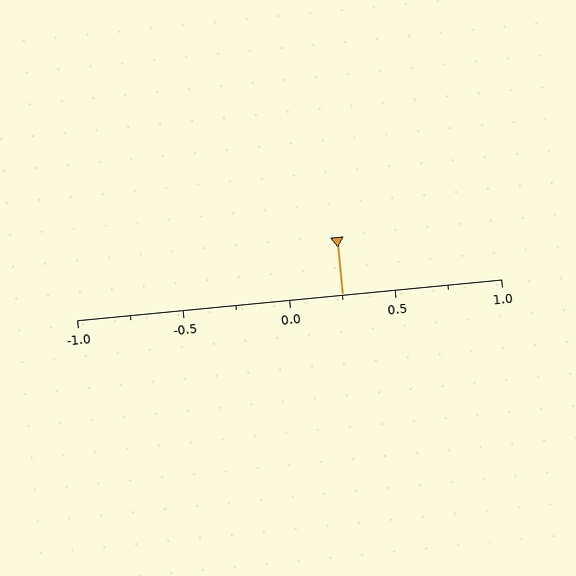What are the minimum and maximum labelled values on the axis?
The axis runs from -1.0 to 1.0.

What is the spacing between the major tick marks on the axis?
The major ticks are spaced 0.5 apart.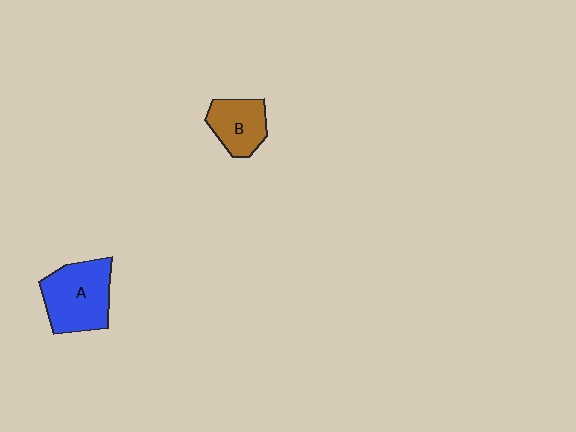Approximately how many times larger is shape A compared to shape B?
Approximately 1.5 times.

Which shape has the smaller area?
Shape B (brown).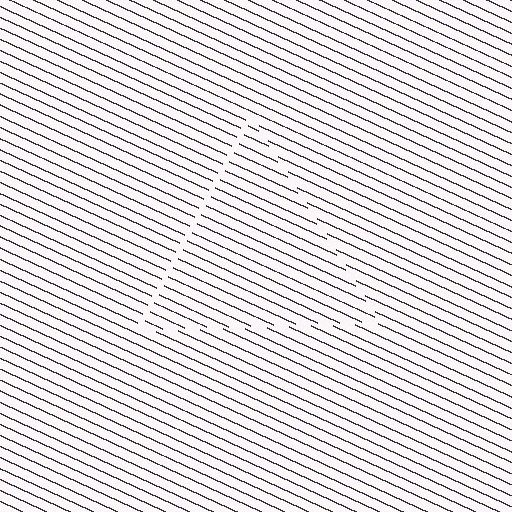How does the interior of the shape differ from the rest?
The interior of the shape contains the same grating, shifted by half a period — the contour is defined by the phase discontinuity where line-ends from the inner and outer gratings abut.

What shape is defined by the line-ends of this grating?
An illusory triangle. The interior of the shape contains the same grating, shifted by half a period — the contour is defined by the phase discontinuity where line-ends from the inner and outer gratings abut.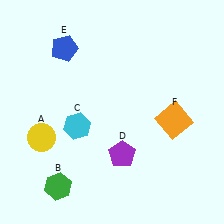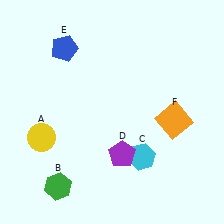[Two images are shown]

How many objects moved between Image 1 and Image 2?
1 object moved between the two images.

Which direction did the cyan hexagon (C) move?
The cyan hexagon (C) moved right.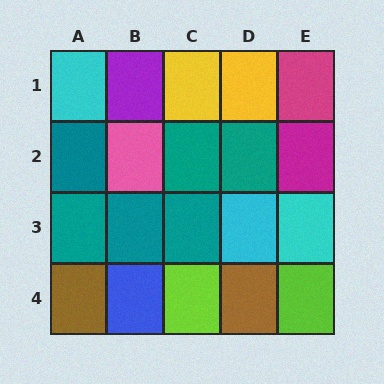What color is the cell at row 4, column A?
Brown.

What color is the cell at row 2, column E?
Magenta.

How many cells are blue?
1 cell is blue.